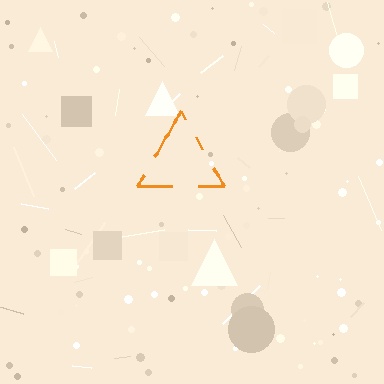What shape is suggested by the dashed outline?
The dashed outline suggests a triangle.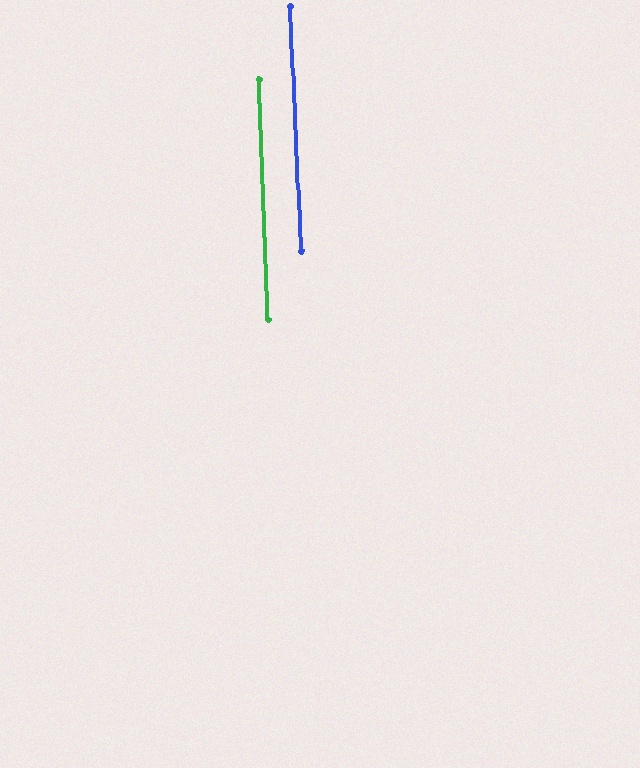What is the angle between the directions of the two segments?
Approximately 0 degrees.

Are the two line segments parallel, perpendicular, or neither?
Parallel — their directions differ by only 0.2°.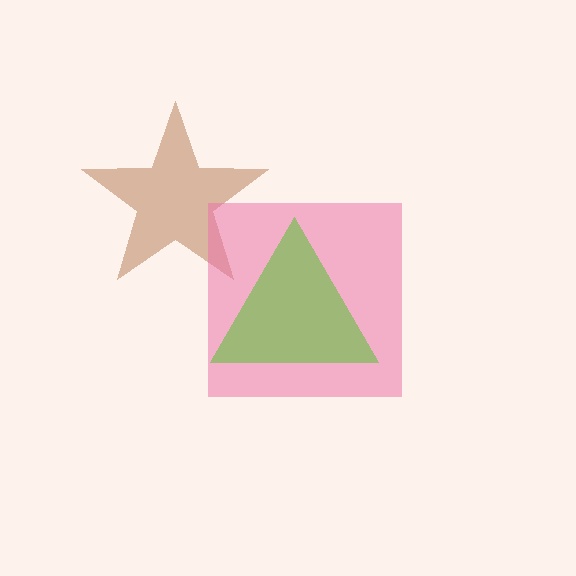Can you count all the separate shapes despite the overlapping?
Yes, there are 3 separate shapes.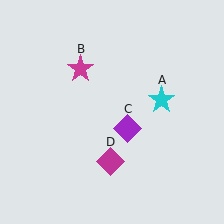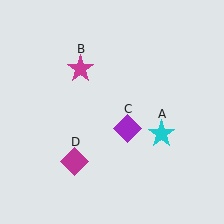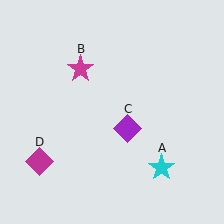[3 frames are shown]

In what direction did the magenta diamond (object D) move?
The magenta diamond (object D) moved left.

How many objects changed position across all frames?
2 objects changed position: cyan star (object A), magenta diamond (object D).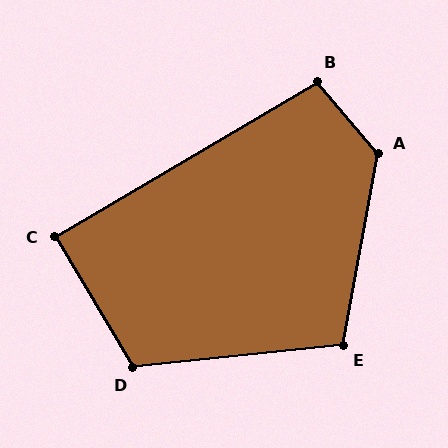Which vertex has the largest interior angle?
A, at approximately 129 degrees.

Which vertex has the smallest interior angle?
C, at approximately 90 degrees.